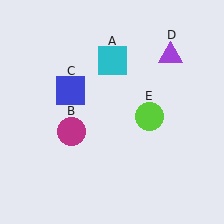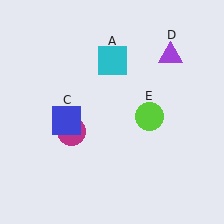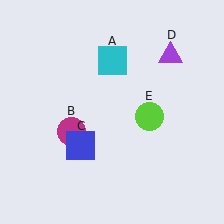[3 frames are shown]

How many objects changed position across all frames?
1 object changed position: blue square (object C).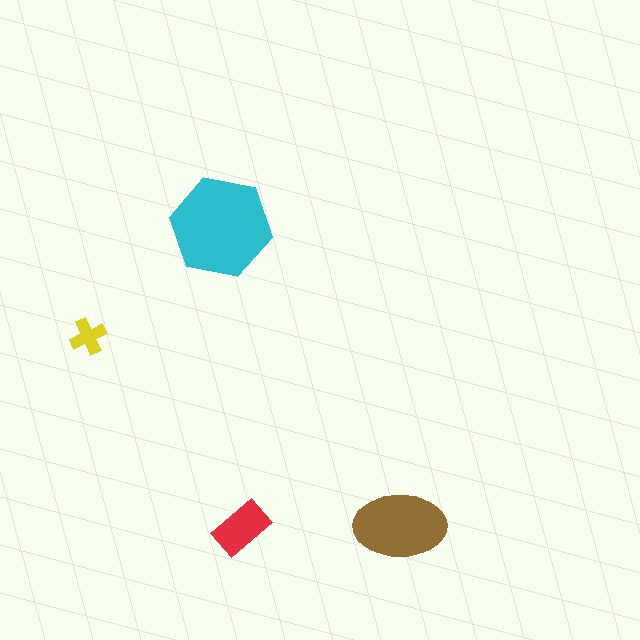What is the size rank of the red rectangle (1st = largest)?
3rd.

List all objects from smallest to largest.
The yellow cross, the red rectangle, the brown ellipse, the cyan hexagon.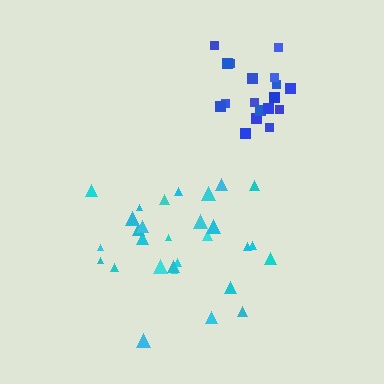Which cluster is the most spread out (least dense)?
Cyan.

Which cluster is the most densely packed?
Blue.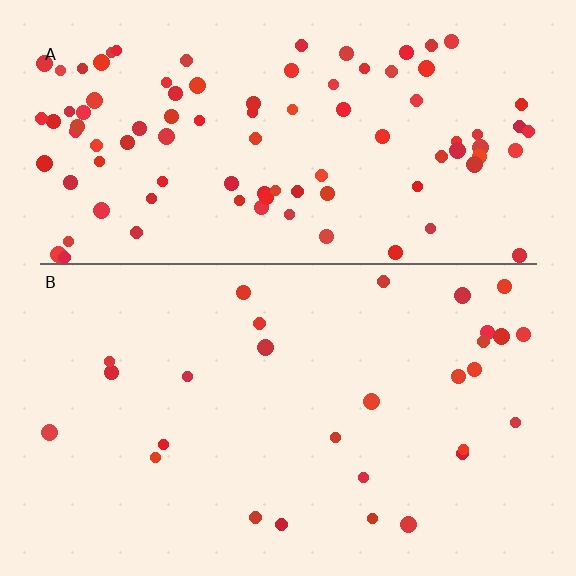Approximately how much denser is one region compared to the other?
Approximately 3.3× — region A over region B.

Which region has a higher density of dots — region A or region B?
A (the top).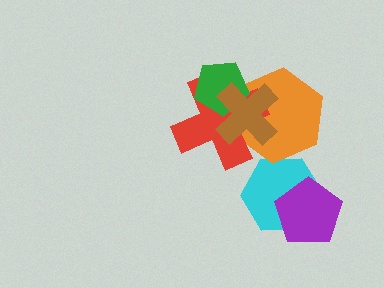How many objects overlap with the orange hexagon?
4 objects overlap with the orange hexagon.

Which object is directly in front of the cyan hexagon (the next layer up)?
The orange hexagon is directly in front of the cyan hexagon.